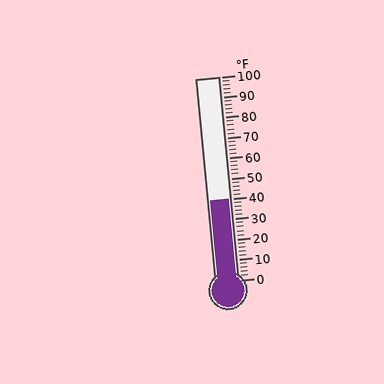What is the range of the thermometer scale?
The thermometer scale ranges from 0°F to 100°F.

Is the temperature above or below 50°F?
The temperature is below 50°F.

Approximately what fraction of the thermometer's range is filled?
The thermometer is filled to approximately 40% of its range.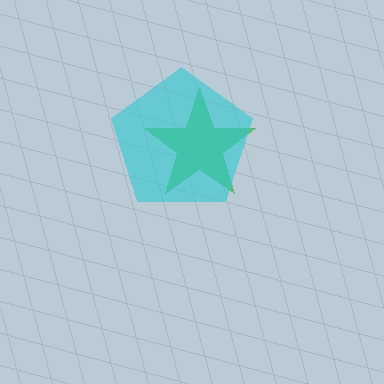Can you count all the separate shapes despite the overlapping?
Yes, there are 2 separate shapes.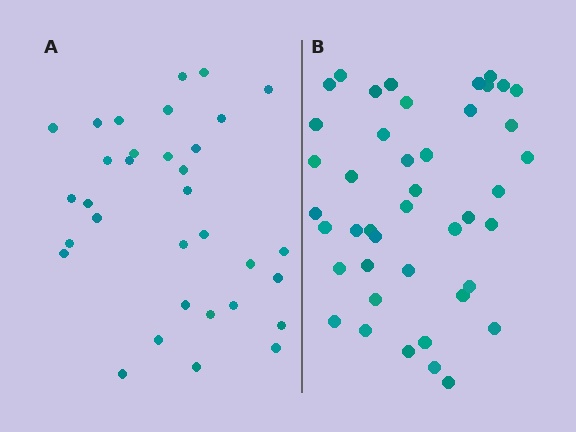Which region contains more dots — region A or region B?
Region B (the right region) has more dots.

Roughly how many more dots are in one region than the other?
Region B has roughly 10 or so more dots than region A.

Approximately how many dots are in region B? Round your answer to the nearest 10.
About 40 dots. (The exact count is 43, which rounds to 40.)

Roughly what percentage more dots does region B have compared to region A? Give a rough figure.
About 30% more.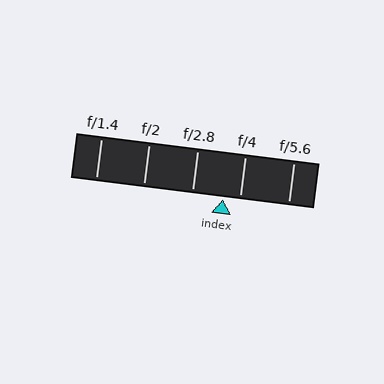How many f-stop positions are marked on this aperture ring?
There are 5 f-stop positions marked.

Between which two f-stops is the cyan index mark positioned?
The index mark is between f/2.8 and f/4.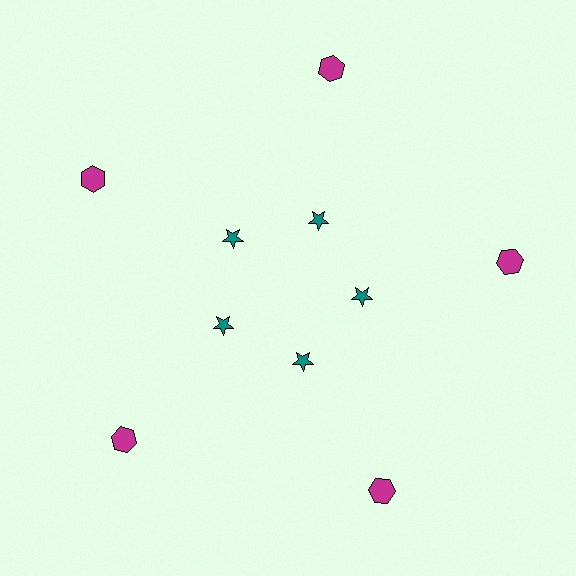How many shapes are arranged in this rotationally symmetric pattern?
There are 10 shapes, arranged in 5 groups of 2.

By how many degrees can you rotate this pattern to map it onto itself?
The pattern maps onto itself every 72 degrees of rotation.